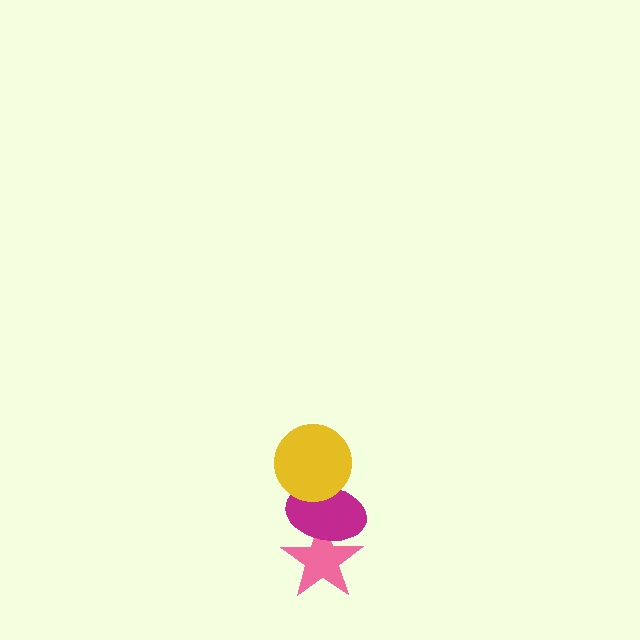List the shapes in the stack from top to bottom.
From top to bottom: the yellow circle, the magenta ellipse, the pink star.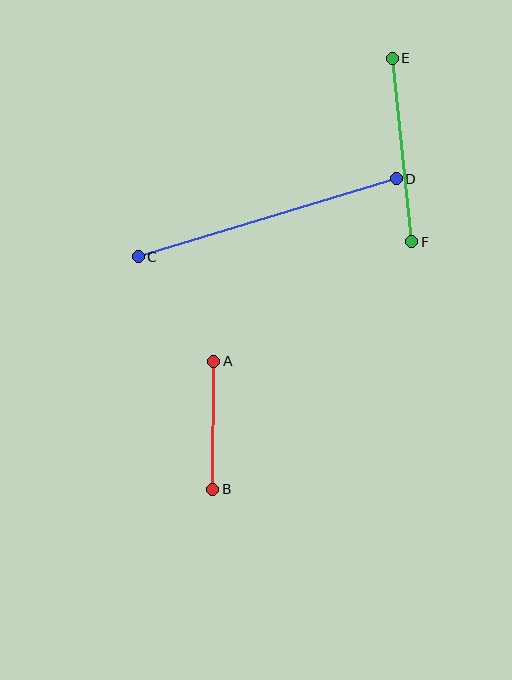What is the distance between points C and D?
The distance is approximately 269 pixels.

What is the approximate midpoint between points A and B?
The midpoint is at approximately (213, 425) pixels.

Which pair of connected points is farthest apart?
Points C and D are farthest apart.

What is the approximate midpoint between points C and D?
The midpoint is at approximately (267, 218) pixels.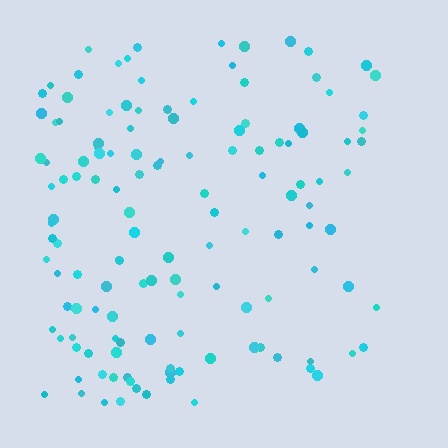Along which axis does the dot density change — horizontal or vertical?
Horizontal.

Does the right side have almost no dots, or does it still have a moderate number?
Still a moderate number, just noticeably fewer than the left.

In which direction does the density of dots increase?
From right to left, with the left side densest.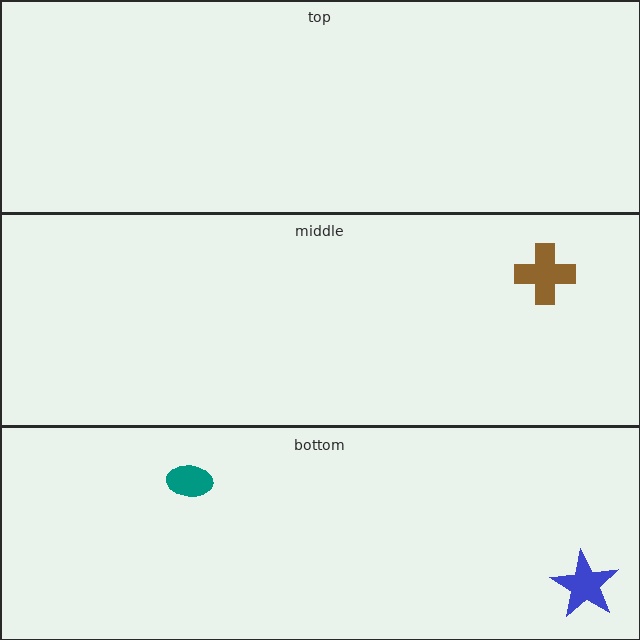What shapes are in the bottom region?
The teal ellipse, the blue star.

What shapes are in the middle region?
The brown cross.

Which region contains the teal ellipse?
The bottom region.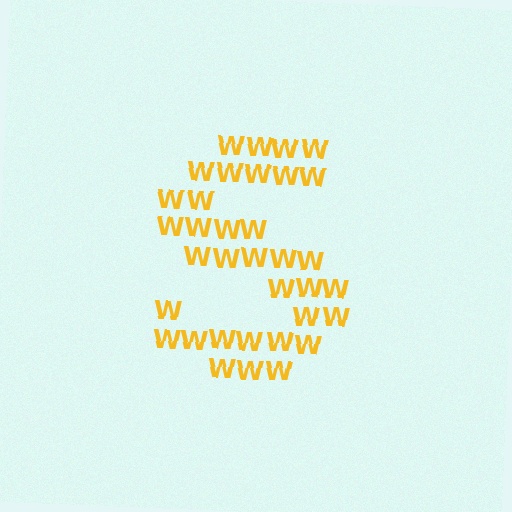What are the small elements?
The small elements are letter W's.